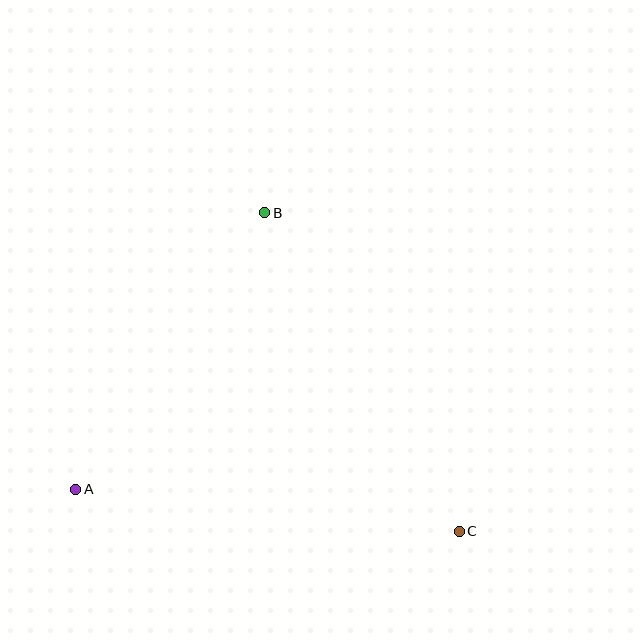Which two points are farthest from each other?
Points A and C are farthest from each other.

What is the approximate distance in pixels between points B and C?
The distance between B and C is approximately 373 pixels.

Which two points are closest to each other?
Points A and B are closest to each other.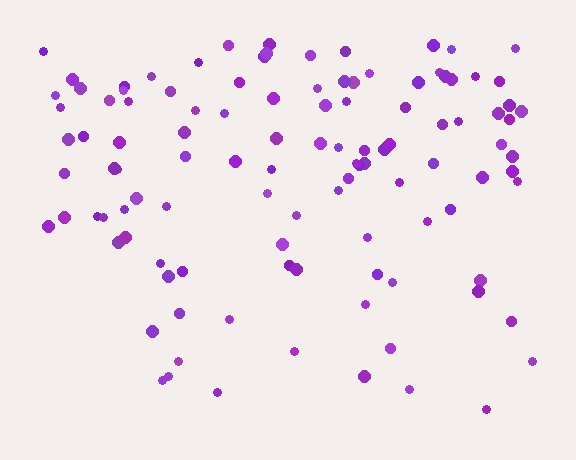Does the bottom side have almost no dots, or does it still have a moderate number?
Still a moderate number, just noticeably fewer than the top.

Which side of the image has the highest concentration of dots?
The top.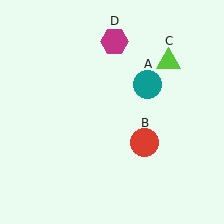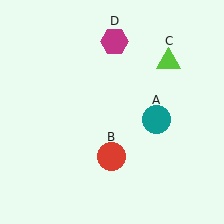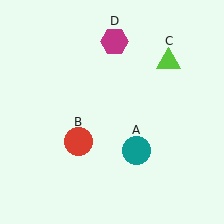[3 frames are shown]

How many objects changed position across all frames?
2 objects changed position: teal circle (object A), red circle (object B).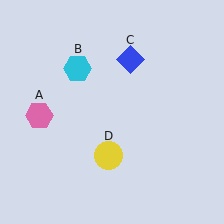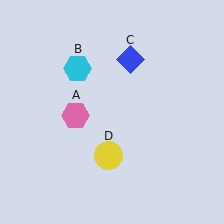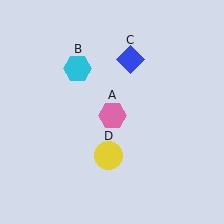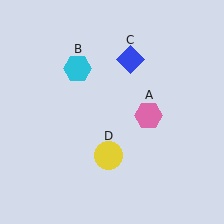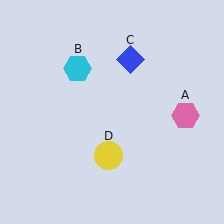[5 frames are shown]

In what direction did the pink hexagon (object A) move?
The pink hexagon (object A) moved right.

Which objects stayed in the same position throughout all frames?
Cyan hexagon (object B) and blue diamond (object C) and yellow circle (object D) remained stationary.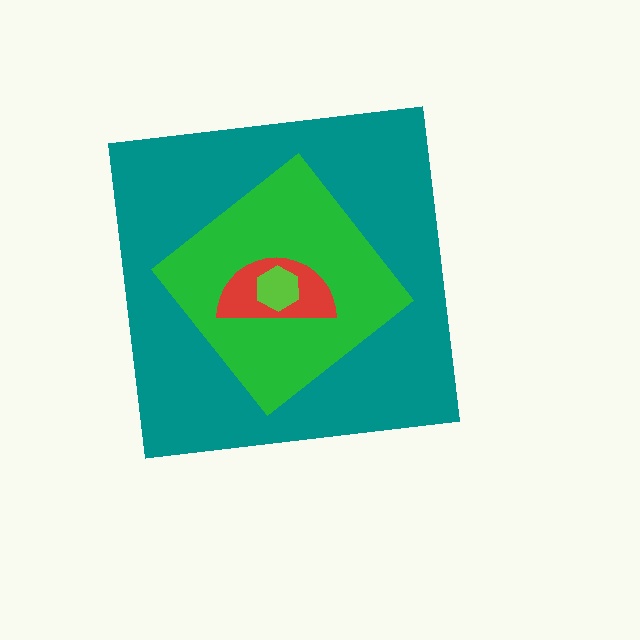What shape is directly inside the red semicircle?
The lime hexagon.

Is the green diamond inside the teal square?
Yes.